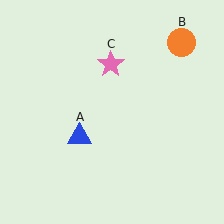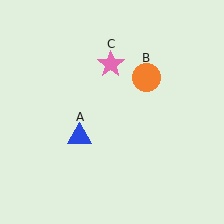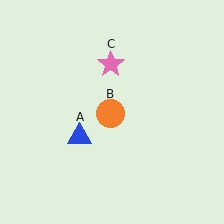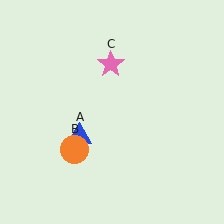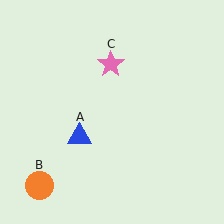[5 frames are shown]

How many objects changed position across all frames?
1 object changed position: orange circle (object B).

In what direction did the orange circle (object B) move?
The orange circle (object B) moved down and to the left.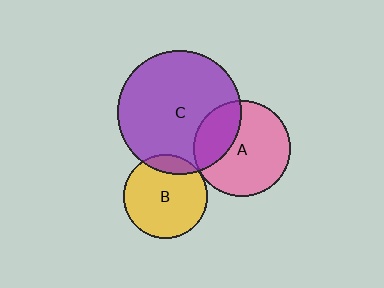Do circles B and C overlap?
Yes.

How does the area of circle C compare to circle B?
Approximately 2.2 times.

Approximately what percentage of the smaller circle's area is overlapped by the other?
Approximately 15%.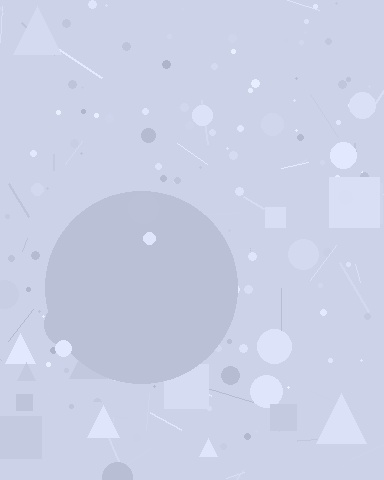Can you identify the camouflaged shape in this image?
The camouflaged shape is a circle.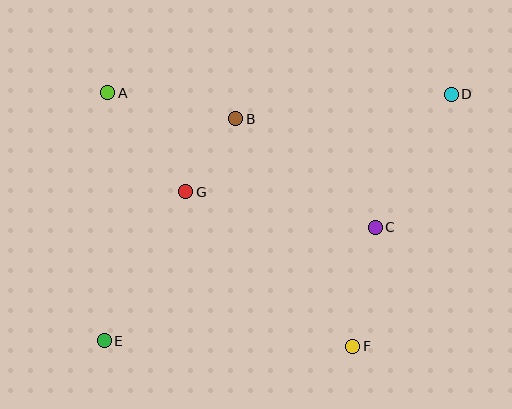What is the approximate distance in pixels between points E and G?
The distance between E and G is approximately 170 pixels.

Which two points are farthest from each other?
Points D and E are farthest from each other.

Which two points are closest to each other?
Points B and G are closest to each other.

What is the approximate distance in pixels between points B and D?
The distance between B and D is approximately 217 pixels.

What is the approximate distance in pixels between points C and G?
The distance between C and G is approximately 193 pixels.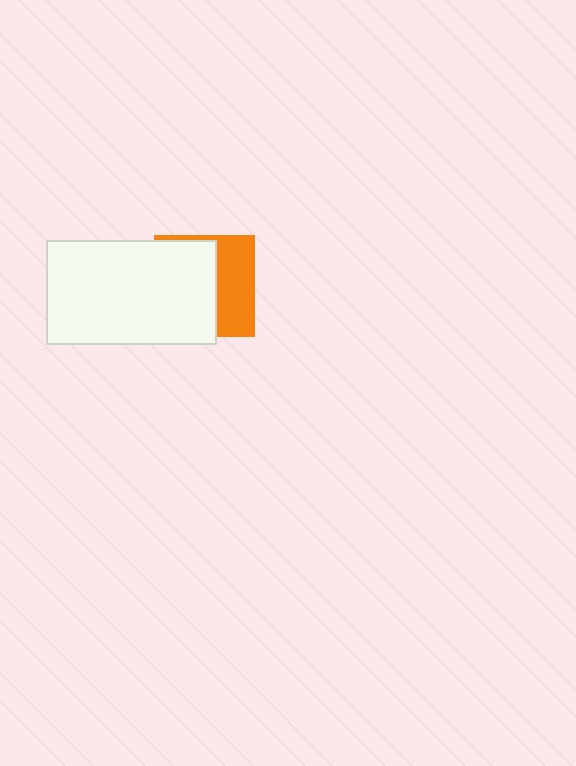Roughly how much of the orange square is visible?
A small part of it is visible (roughly 40%).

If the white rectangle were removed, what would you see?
You would see the complete orange square.